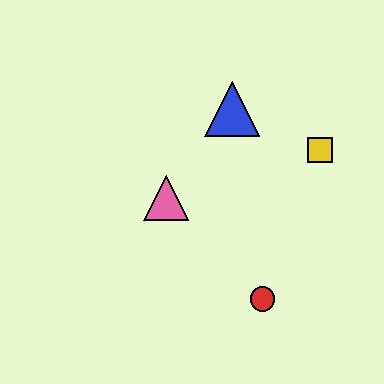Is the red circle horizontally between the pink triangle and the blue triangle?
No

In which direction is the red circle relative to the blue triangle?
The red circle is below the blue triangle.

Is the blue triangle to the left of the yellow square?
Yes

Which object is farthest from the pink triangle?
The yellow square is farthest from the pink triangle.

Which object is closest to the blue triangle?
The yellow square is closest to the blue triangle.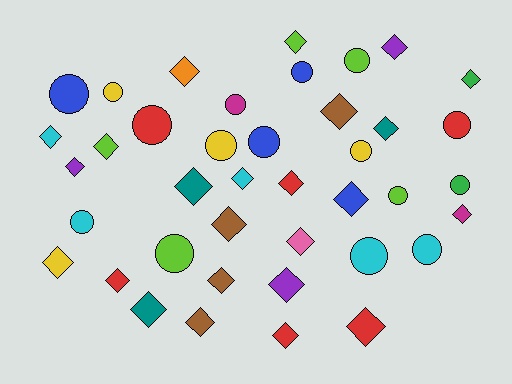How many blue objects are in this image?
There are 4 blue objects.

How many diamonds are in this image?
There are 24 diamonds.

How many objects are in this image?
There are 40 objects.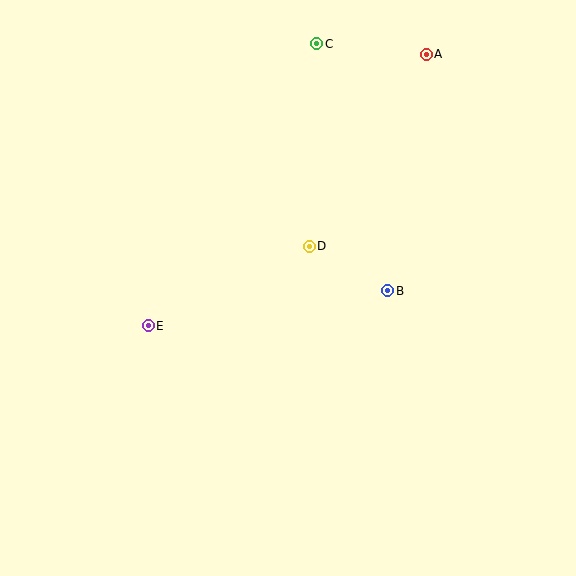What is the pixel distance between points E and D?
The distance between E and D is 180 pixels.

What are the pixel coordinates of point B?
Point B is at (388, 291).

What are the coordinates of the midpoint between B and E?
The midpoint between B and E is at (268, 308).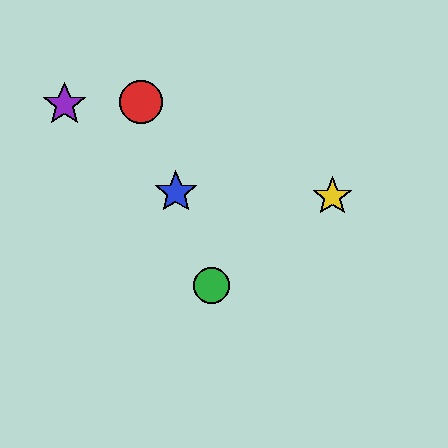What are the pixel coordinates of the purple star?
The purple star is at (65, 105).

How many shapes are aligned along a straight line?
3 shapes (the red circle, the blue star, the green circle) are aligned along a straight line.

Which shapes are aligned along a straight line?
The red circle, the blue star, the green circle are aligned along a straight line.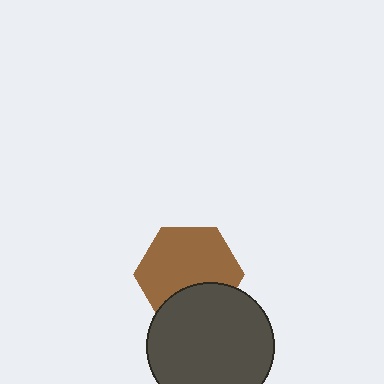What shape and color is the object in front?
The object in front is a dark gray circle.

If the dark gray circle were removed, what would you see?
You would see the complete brown hexagon.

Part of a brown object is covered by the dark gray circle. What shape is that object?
It is a hexagon.